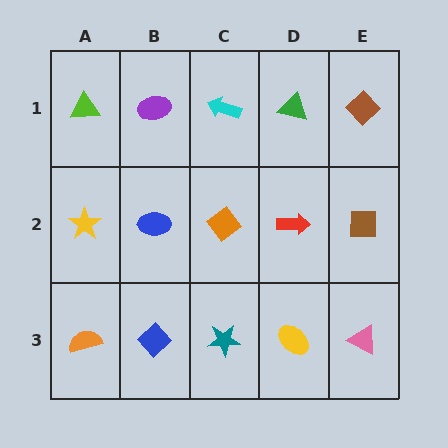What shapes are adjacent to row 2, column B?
A purple ellipse (row 1, column B), a blue diamond (row 3, column B), a yellow star (row 2, column A), an orange diamond (row 2, column C).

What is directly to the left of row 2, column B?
A yellow star.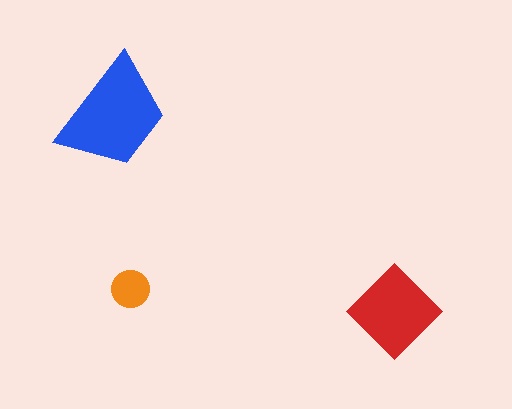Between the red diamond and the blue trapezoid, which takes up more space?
The blue trapezoid.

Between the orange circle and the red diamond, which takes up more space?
The red diamond.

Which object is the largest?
The blue trapezoid.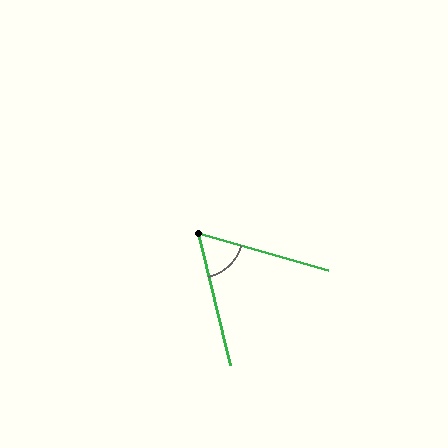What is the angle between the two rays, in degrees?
Approximately 61 degrees.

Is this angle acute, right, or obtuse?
It is acute.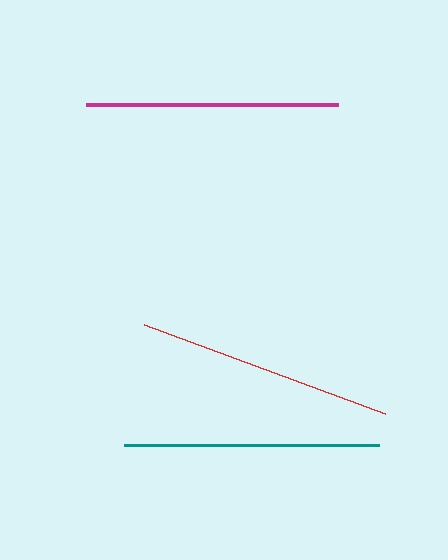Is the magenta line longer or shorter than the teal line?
The teal line is longer than the magenta line.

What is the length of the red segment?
The red segment is approximately 257 pixels long.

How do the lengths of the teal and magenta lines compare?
The teal and magenta lines are approximately the same length.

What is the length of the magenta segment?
The magenta segment is approximately 252 pixels long.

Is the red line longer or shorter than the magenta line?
The red line is longer than the magenta line.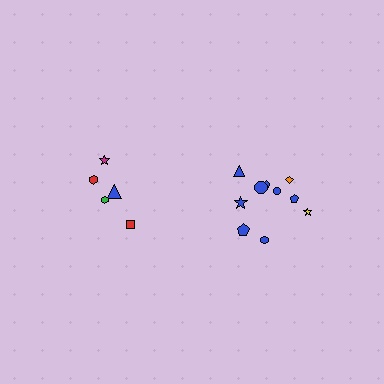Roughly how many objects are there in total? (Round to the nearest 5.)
Roughly 15 objects in total.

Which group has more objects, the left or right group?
The right group.